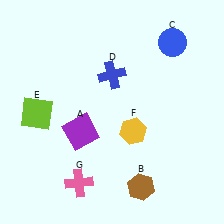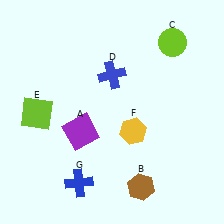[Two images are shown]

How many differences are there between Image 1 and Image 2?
There are 2 differences between the two images.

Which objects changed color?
C changed from blue to lime. G changed from pink to blue.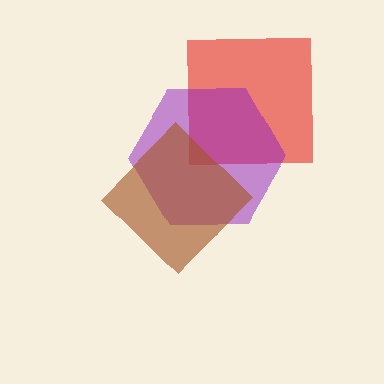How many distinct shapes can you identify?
There are 3 distinct shapes: a red square, a purple hexagon, a brown diamond.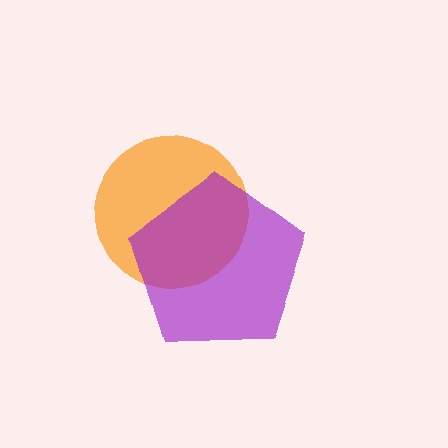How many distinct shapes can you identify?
There are 2 distinct shapes: an orange circle, a purple pentagon.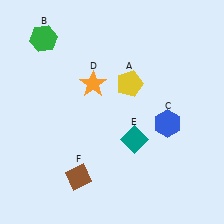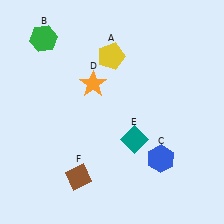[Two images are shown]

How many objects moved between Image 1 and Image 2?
2 objects moved between the two images.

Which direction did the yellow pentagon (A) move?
The yellow pentagon (A) moved up.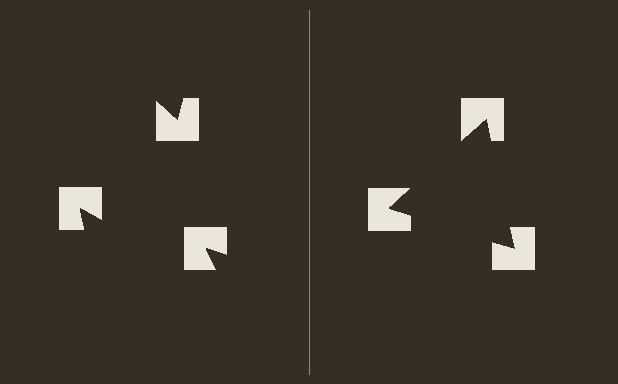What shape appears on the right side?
An illusory triangle.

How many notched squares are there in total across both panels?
6 — 3 on each side.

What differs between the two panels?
The notched squares are positioned identically on both sides; only the wedge orientations differ. On the right they align to a triangle; on the left they are misaligned.